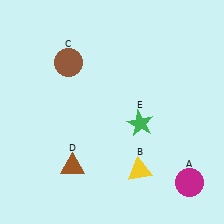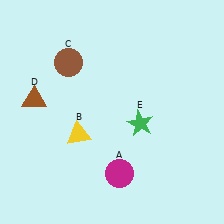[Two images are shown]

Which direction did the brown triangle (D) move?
The brown triangle (D) moved up.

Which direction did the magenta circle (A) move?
The magenta circle (A) moved left.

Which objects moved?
The objects that moved are: the magenta circle (A), the yellow triangle (B), the brown triangle (D).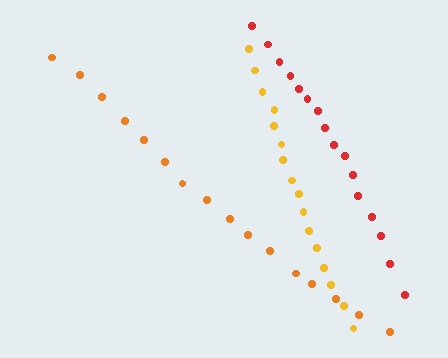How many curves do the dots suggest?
There are 3 distinct paths.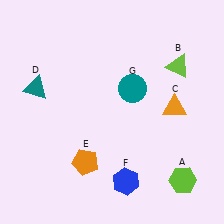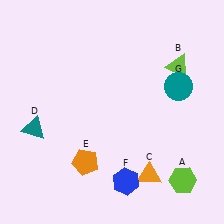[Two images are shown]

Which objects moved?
The objects that moved are: the orange triangle (C), the teal triangle (D), the teal circle (G).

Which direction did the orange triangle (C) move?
The orange triangle (C) moved down.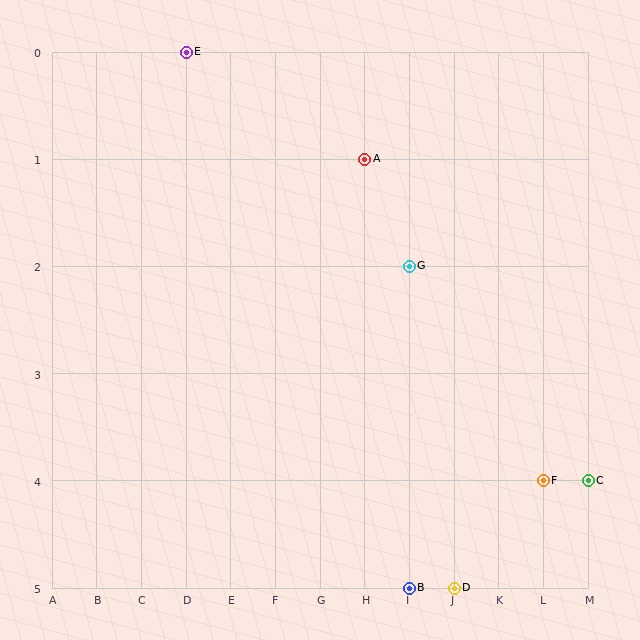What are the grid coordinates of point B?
Point B is at grid coordinates (I, 5).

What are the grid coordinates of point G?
Point G is at grid coordinates (I, 2).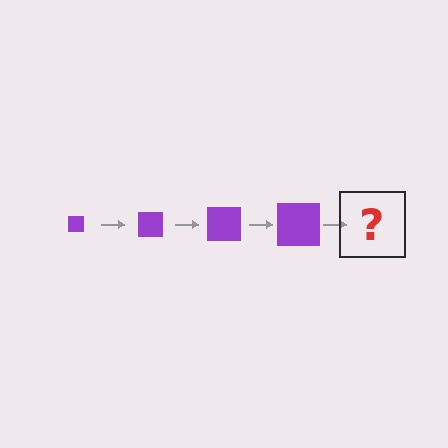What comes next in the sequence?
The next element should be a purple square, larger than the previous one.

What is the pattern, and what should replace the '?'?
The pattern is that the square gets progressively larger each step. The '?' should be a purple square, larger than the previous one.